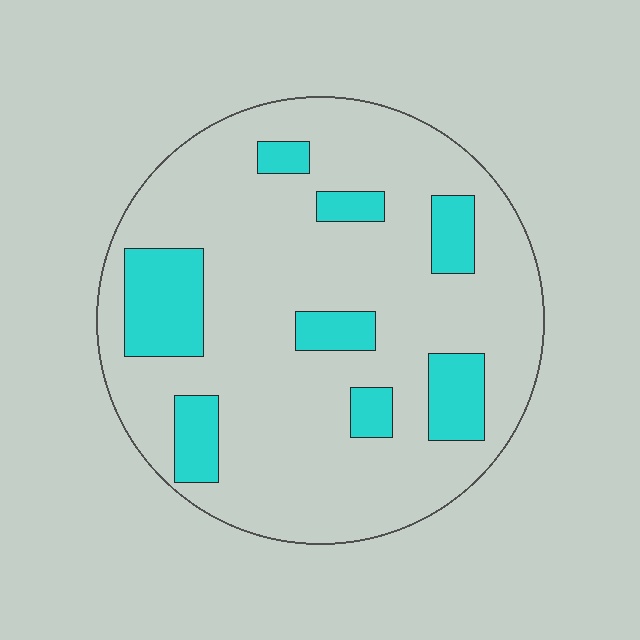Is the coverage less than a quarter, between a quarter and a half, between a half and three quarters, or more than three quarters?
Less than a quarter.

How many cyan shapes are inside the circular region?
8.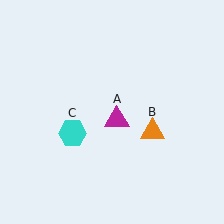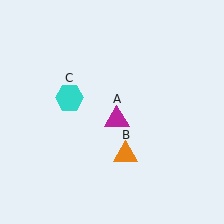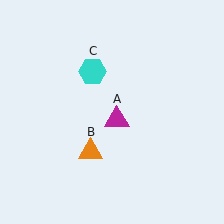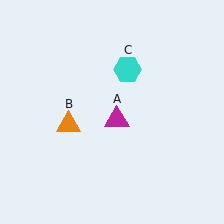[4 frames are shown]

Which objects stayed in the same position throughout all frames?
Magenta triangle (object A) remained stationary.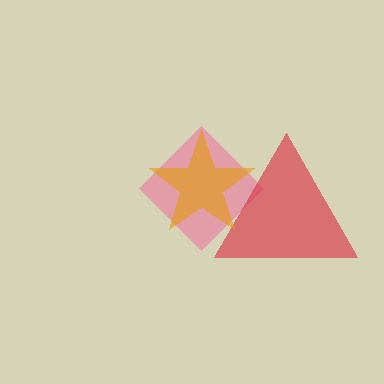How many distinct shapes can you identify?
There are 3 distinct shapes: a pink diamond, a red triangle, an orange star.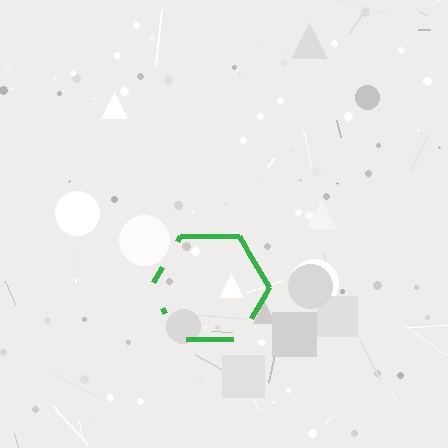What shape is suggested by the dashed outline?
The dashed outline suggests a hexagon.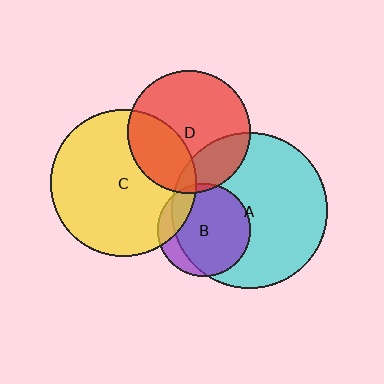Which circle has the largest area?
Circle A (cyan).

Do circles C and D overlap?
Yes.